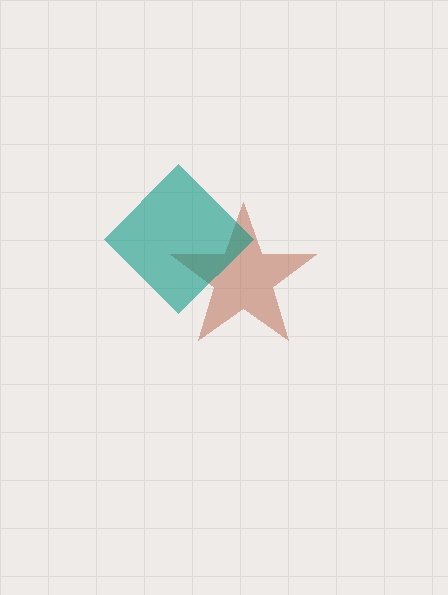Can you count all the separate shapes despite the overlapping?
Yes, there are 2 separate shapes.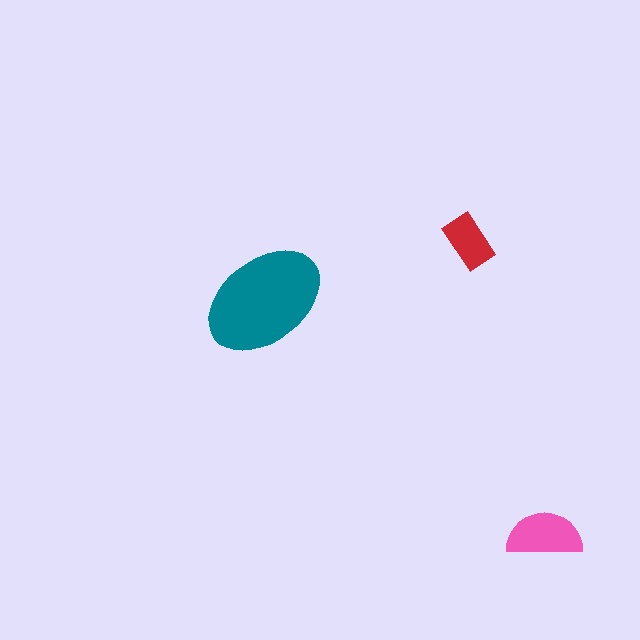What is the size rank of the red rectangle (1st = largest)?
3rd.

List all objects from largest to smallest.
The teal ellipse, the pink semicircle, the red rectangle.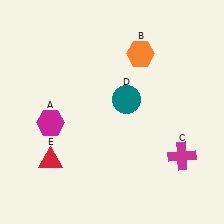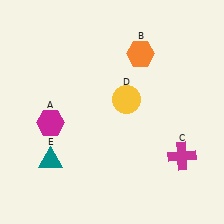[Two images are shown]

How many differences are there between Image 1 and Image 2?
There are 2 differences between the two images.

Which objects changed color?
D changed from teal to yellow. E changed from red to teal.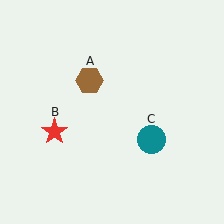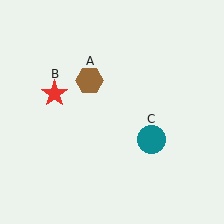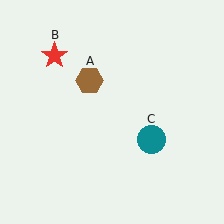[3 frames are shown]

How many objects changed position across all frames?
1 object changed position: red star (object B).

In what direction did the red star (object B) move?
The red star (object B) moved up.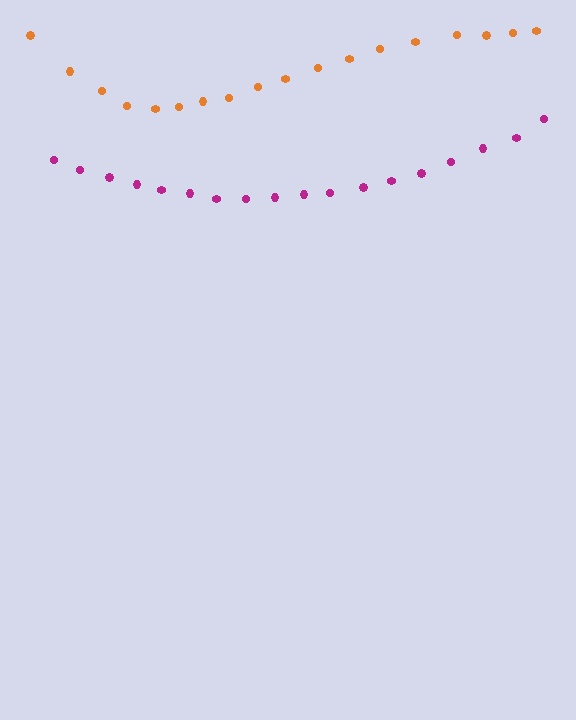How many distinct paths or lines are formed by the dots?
There are 2 distinct paths.